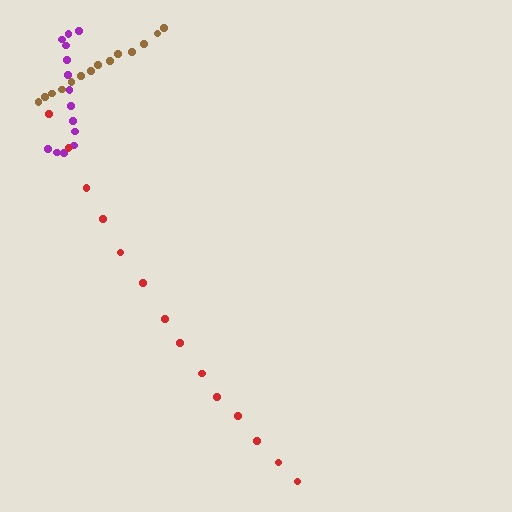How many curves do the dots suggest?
There are 3 distinct paths.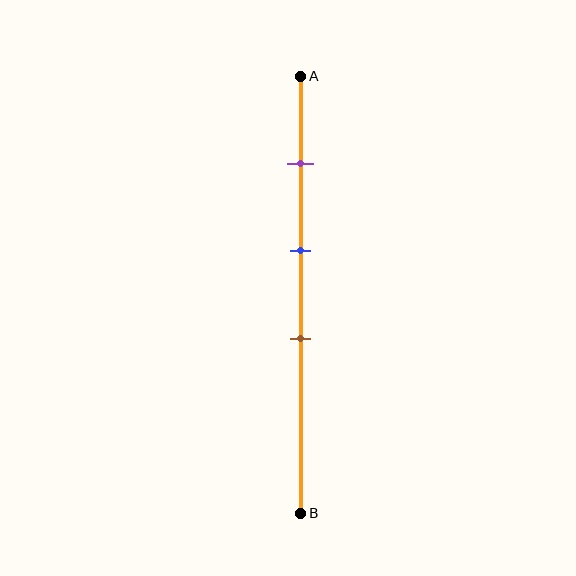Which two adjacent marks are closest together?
The blue and brown marks are the closest adjacent pair.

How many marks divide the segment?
There are 3 marks dividing the segment.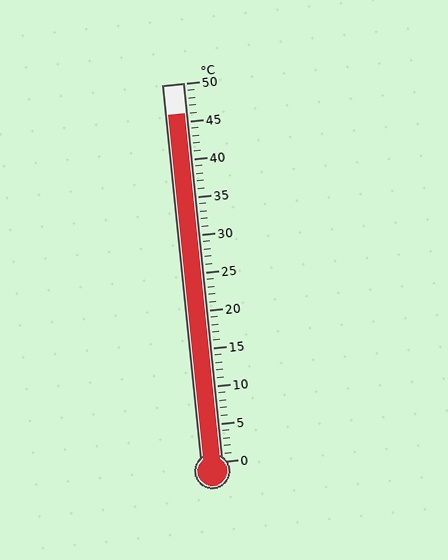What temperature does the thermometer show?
The thermometer shows approximately 46°C.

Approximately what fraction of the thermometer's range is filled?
The thermometer is filled to approximately 90% of its range.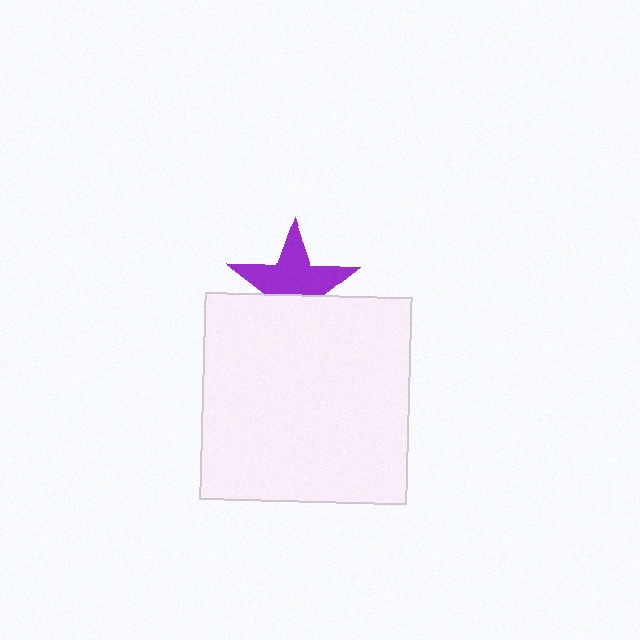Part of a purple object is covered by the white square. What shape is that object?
It is a star.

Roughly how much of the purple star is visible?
About half of it is visible (roughly 62%).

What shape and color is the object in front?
The object in front is a white square.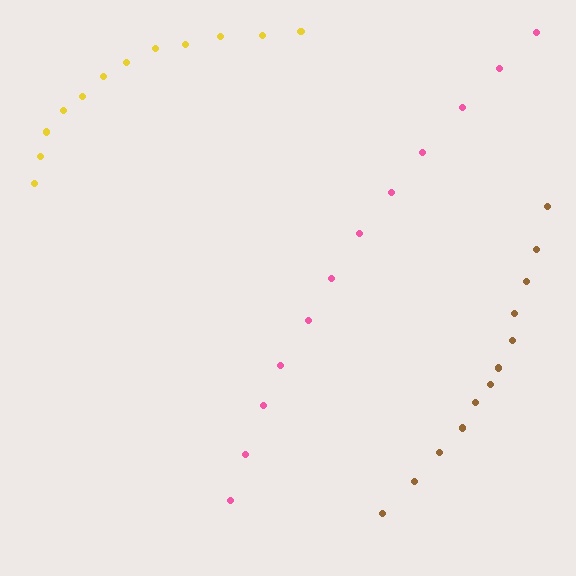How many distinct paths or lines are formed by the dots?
There are 3 distinct paths.